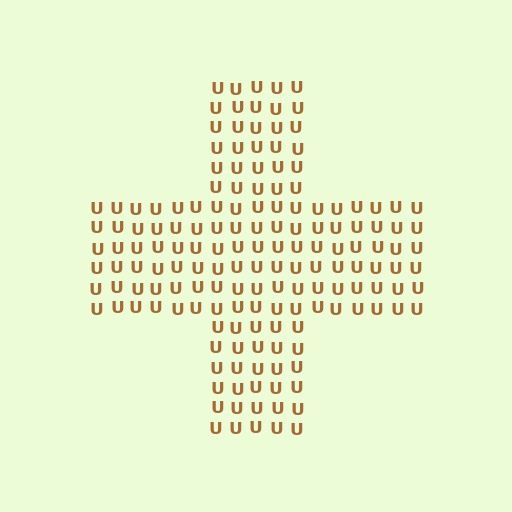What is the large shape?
The large shape is a cross.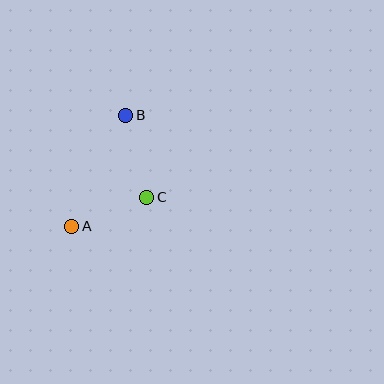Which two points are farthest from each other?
Points A and B are farthest from each other.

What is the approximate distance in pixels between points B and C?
The distance between B and C is approximately 85 pixels.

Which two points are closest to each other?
Points A and C are closest to each other.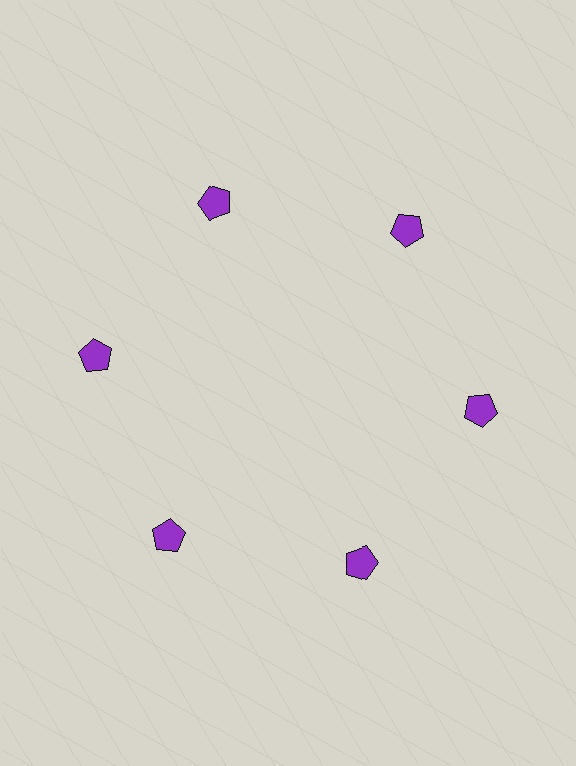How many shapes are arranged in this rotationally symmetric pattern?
There are 6 shapes, arranged in 6 groups of 1.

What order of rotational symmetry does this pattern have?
This pattern has 6-fold rotational symmetry.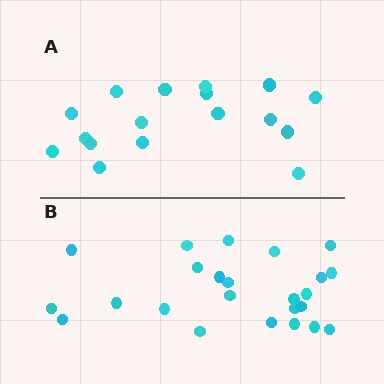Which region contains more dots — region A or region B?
Region B (the bottom region) has more dots.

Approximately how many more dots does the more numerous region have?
Region B has roughly 8 or so more dots than region A.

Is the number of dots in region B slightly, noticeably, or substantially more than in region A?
Region B has noticeably more, but not dramatically so. The ratio is roughly 1.4 to 1.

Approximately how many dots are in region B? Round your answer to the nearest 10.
About 20 dots. (The exact count is 24, which rounds to 20.)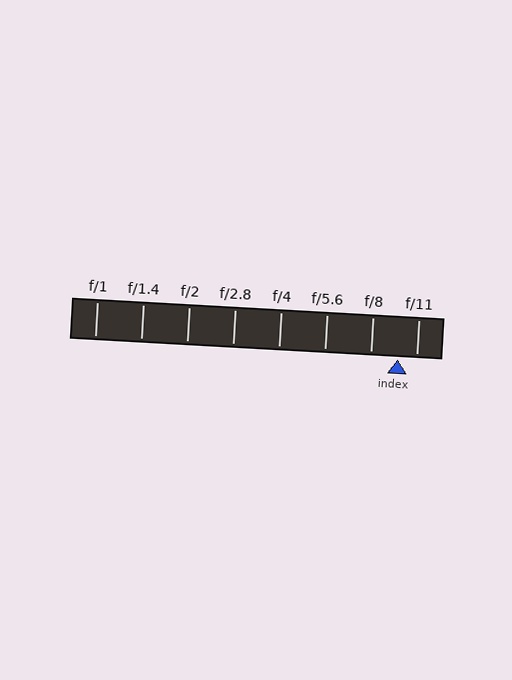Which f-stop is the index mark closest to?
The index mark is closest to f/11.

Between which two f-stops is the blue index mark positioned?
The index mark is between f/8 and f/11.